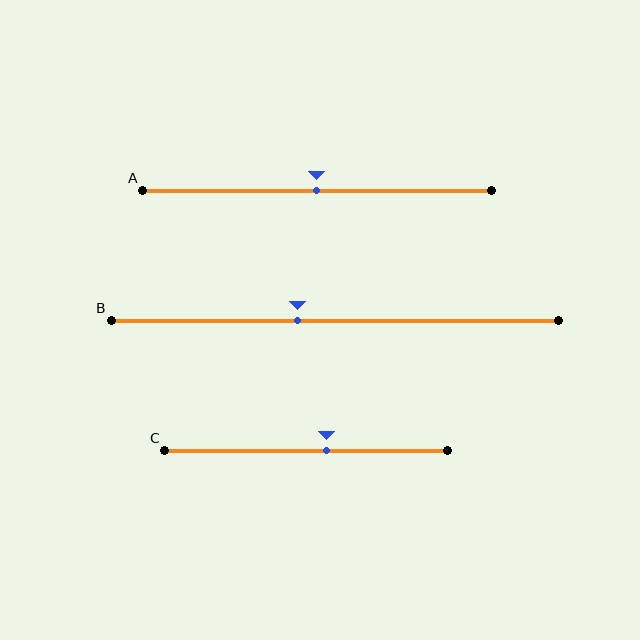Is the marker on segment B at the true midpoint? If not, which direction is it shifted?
No, the marker on segment B is shifted to the left by about 9% of the segment length.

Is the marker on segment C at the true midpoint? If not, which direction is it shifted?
No, the marker on segment C is shifted to the right by about 7% of the segment length.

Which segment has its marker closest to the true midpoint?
Segment A has its marker closest to the true midpoint.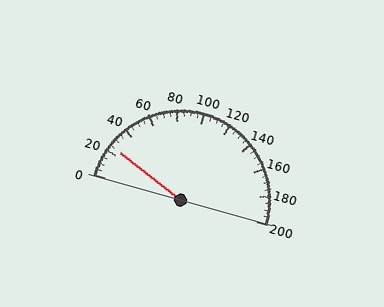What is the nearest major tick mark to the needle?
The nearest major tick mark is 20.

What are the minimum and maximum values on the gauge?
The gauge ranges from 0 to 200.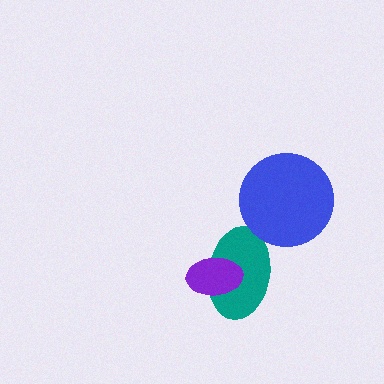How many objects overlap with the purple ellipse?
1 object overlaps with the purple ellipse.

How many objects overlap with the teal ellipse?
1 object overlaps with the teal ellipse.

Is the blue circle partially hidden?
No, no other shape covers it.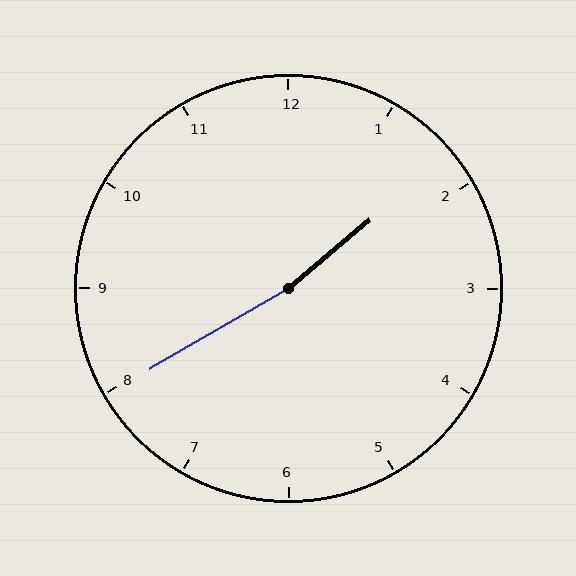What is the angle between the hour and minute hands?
Approximately 170 degrees.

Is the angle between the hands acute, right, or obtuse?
It is obtuse.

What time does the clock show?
1:40.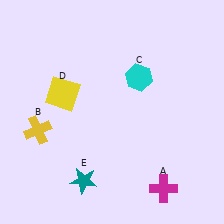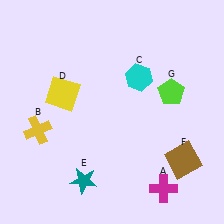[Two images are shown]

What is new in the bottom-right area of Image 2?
A brown square (F) was added in the bottom-right area of Image 2.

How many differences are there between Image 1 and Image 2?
There are 2 differences between the two images.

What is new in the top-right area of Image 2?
A lime pentagon (G) was added in the top-right area of Image 2.